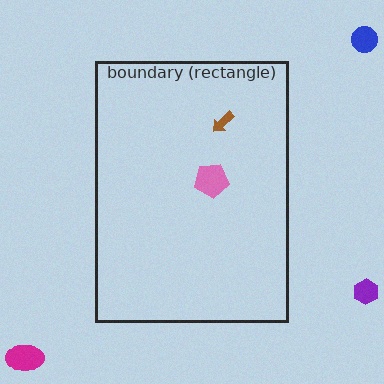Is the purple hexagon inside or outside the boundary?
Outside.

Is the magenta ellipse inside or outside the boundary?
Outside.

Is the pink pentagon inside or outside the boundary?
Inside.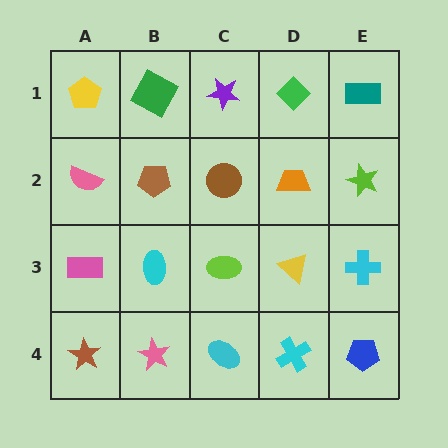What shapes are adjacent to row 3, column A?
A pink semicircle (row 2, column A), a brown star (row 4, column A), a cyan ellipse (row 3, column B).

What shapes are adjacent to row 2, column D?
A green diamond (row 1, column D), a yellow triangle (row 3, column D), a brown circle (row 2, column C), a lime star (row 2, column E).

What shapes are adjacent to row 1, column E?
A lime star (row 2, column E), a green diamond (row 1, column D).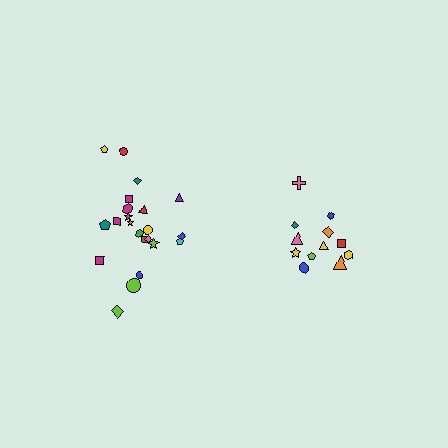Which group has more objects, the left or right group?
The left group.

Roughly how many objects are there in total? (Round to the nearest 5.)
Roughly 35 objects in total.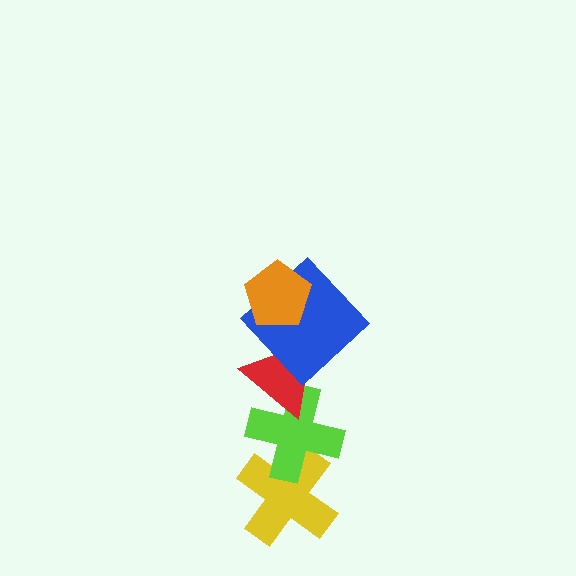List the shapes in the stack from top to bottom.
From top to bottom: the orange pentagon, the blue diamond, the red triangle, the lime cross, the yellow cross.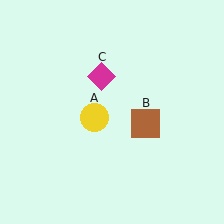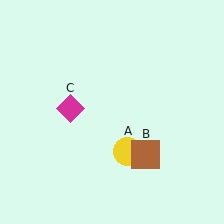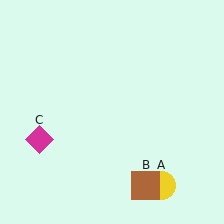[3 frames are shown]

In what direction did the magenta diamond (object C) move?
The magenta diamond (object C) moved down and to the left.